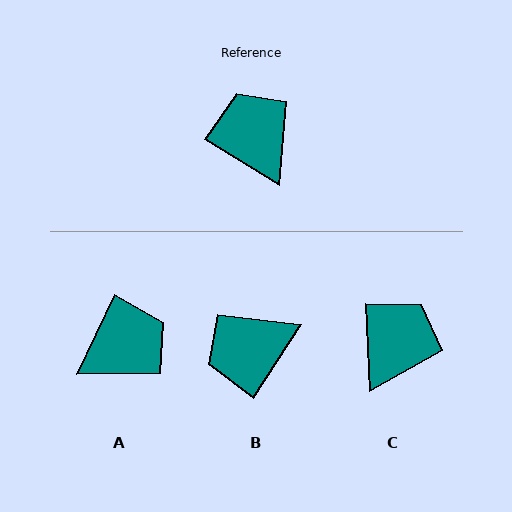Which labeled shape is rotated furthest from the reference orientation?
B, about 88 degrees away.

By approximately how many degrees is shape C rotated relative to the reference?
Approximately 56 degrees clockwise.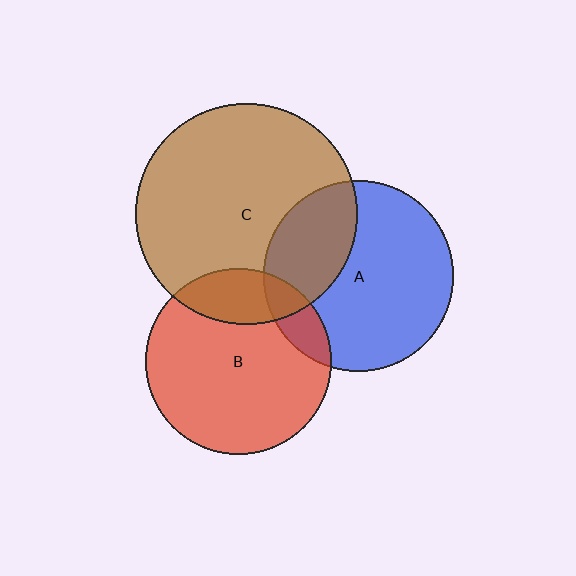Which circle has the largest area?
Circle C (brown).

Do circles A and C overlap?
Yes.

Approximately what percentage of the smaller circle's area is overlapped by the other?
Approximately 30%.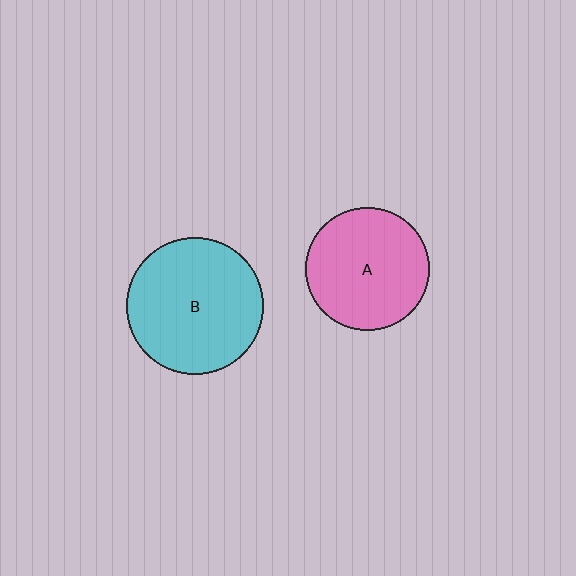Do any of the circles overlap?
No, none of the circles overlap.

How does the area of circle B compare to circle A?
Approximately 1.2 times.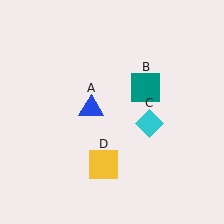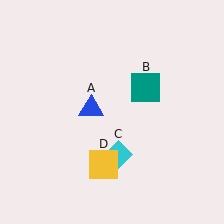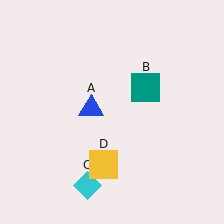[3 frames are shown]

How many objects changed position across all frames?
1 object changed position: cyan diamond (object C).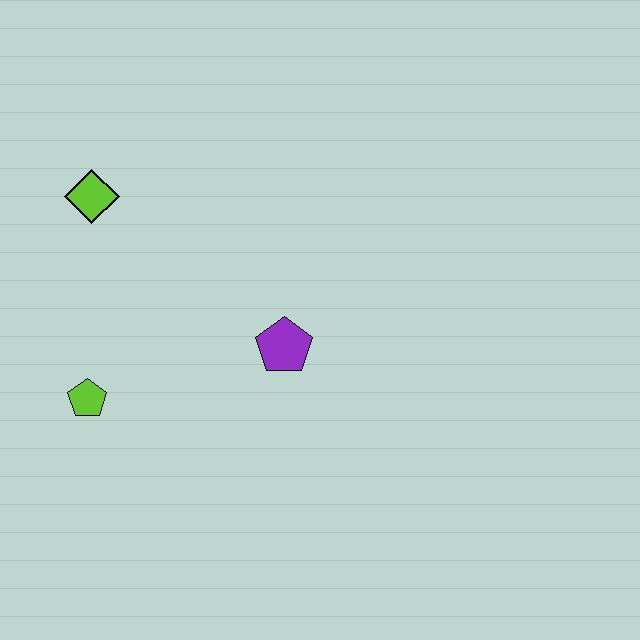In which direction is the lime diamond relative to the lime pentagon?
The lime diamond is above the lime pentagon.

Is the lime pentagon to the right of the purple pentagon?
No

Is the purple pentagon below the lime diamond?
Yes